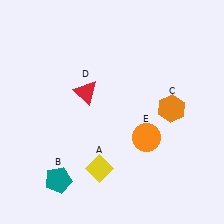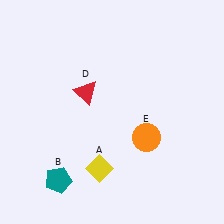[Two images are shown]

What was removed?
The orange hexagon (C) was removed in Image 2.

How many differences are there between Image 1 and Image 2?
There is 1 difference between the two images.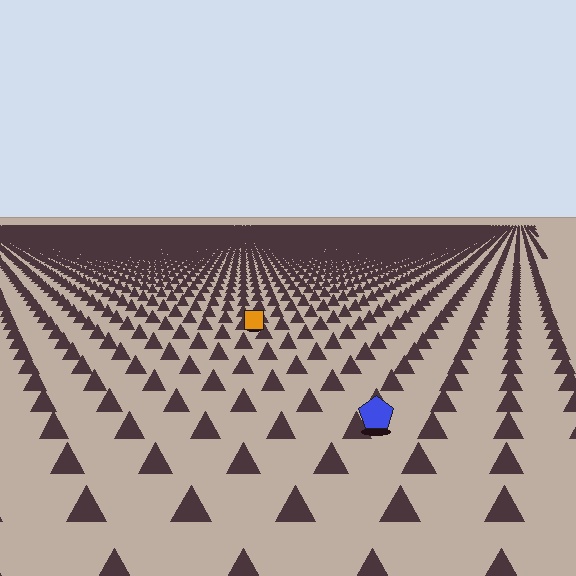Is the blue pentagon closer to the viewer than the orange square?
Yes. The blue pentagon is closer — you can tell from the texture gradient: the ground texture is coarser near it.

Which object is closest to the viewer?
The blue pentagon is closest. The texture marks near it are larger and more spread out.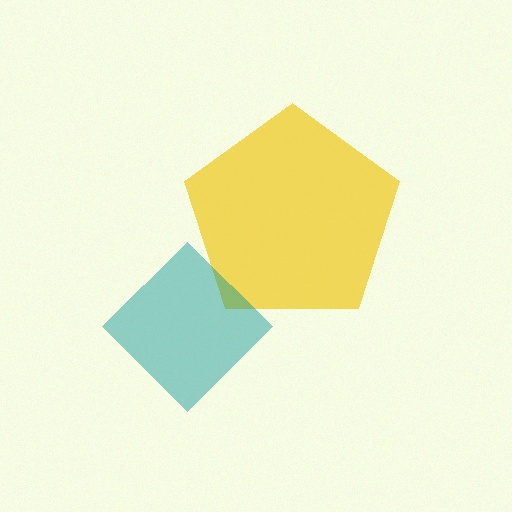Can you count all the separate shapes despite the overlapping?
Yes, there are 2 separate shapes.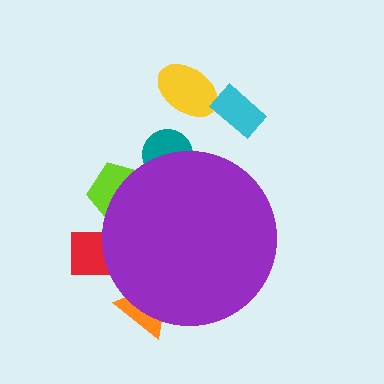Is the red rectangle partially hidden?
Yes, the red rectangle is partially hidden behind the purple circle.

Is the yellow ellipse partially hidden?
No, the yellow ellipse is fully visible.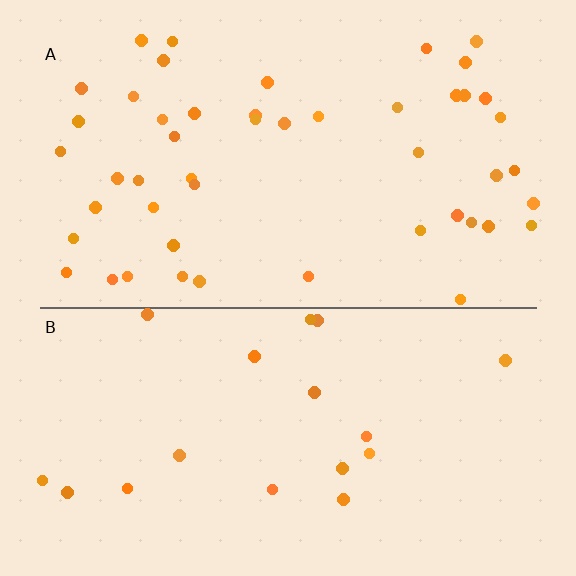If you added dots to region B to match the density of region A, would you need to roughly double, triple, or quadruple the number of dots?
Approximately triple.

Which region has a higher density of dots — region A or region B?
A (the top).